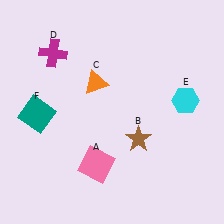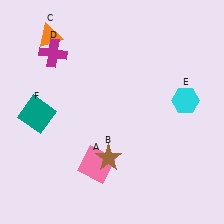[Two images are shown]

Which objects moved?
The objects that moved are: the brown star (B), the orange triangle (C).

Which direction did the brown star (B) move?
The brown star (B) moved left.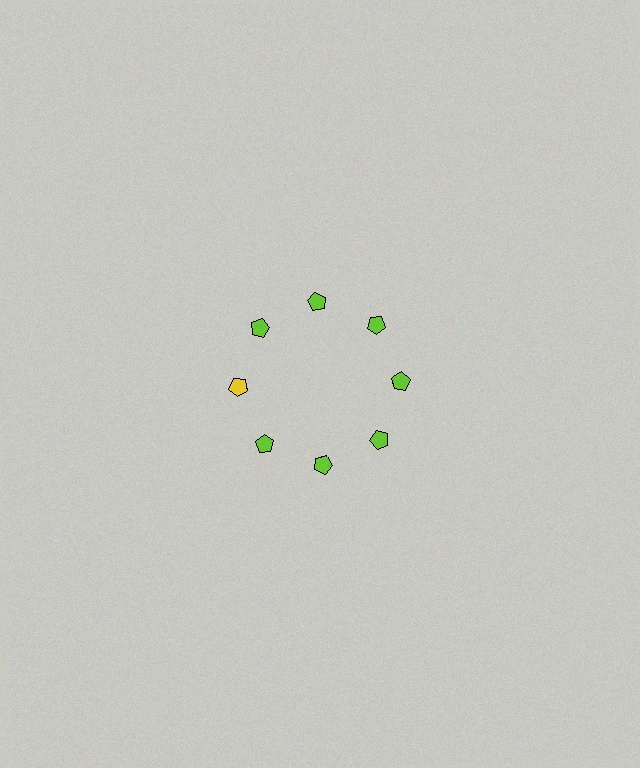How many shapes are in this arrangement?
There are 8 shapes arranged in a ring pattern.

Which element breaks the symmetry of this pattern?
The yellow pentagon at roughly the 9 o'clock position breaks the symmetry. All other shapes are lime pentagons.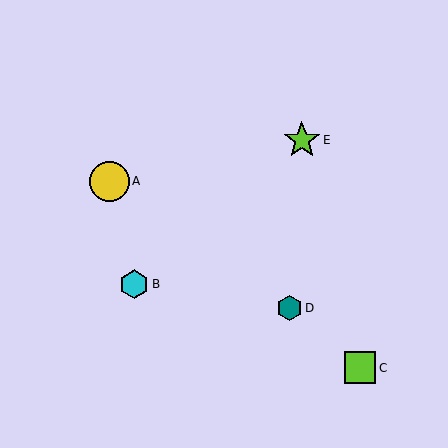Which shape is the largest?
The yellow circle (labeled A) is the largest.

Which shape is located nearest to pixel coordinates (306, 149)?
The lime star (labeled E) at (302, 140) is nearest to that location.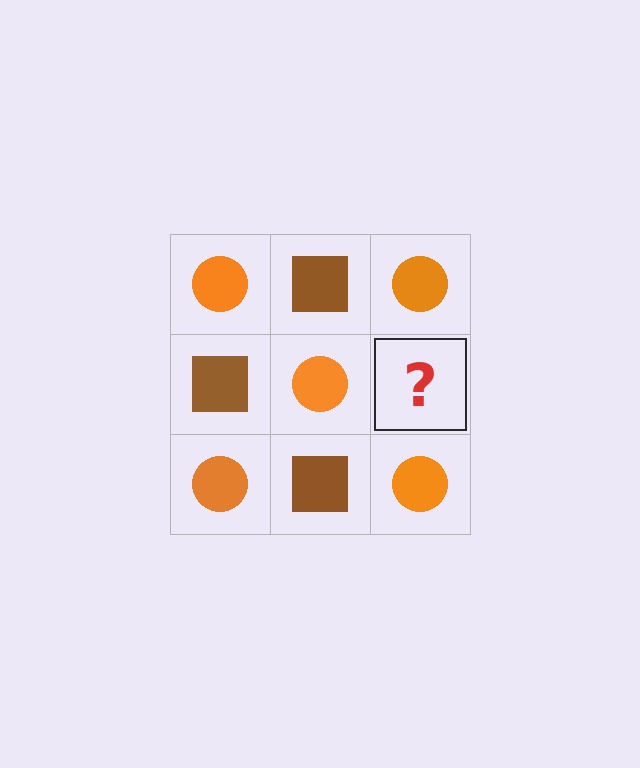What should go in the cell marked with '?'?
The missing cell should contain a brown square.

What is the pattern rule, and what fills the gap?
The rule is that it alternates orange circle and brown square in a checkerboard pattern. The gap should be filled with a brown square.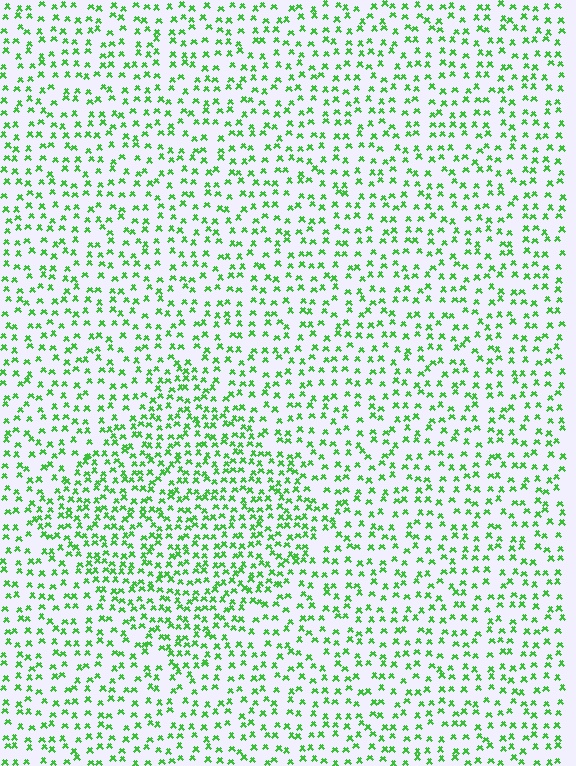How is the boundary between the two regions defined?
The boundary is defined by a change in element density (approximately 1.7x ratio). All elements are the same color, size, and shape.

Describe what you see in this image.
The image contains small green elements arranged at two different densities. A diamond-shaped region is visible where the elements are more densely packed than the surrounding area.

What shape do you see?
I see a diamond.